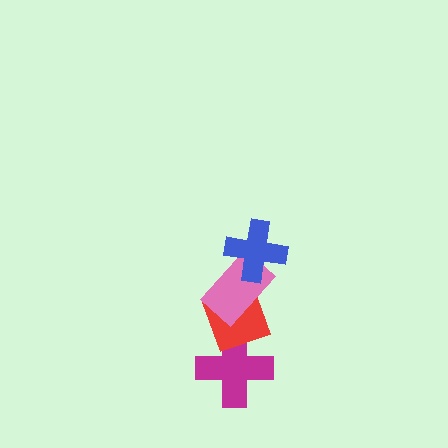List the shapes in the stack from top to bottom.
From top to bottom: the blue cross, the pink rectangle, the red diamond, the magenta cross.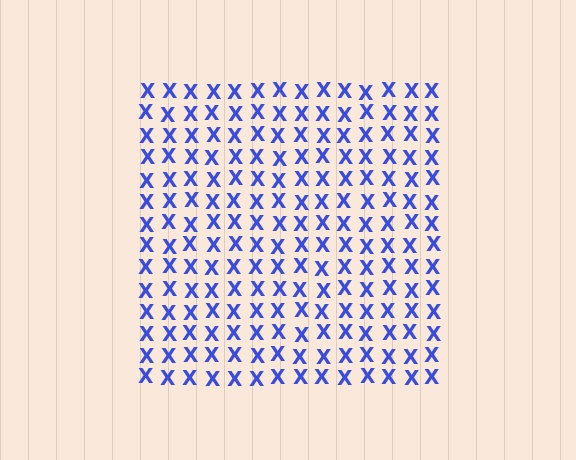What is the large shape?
The large shape is a square.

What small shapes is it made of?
It is made of small letter X's.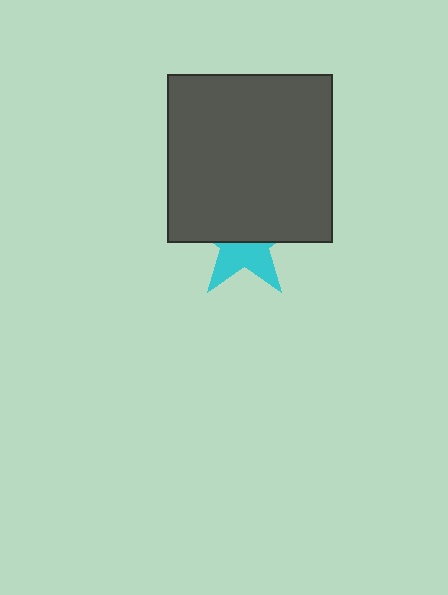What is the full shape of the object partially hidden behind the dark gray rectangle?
The partially hidden object is a cyan star.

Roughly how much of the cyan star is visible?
A small part of it is visible (roughly 43%).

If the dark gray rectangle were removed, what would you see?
You would see the complete cyan star.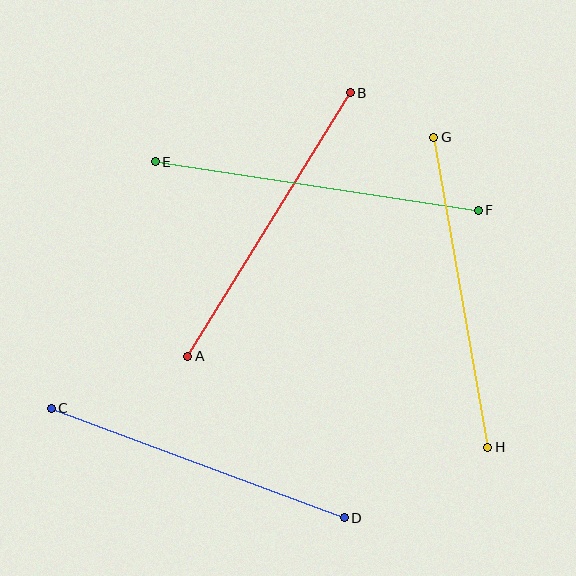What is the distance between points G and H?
The distance is approximately 315 pixels.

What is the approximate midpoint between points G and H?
The midpoint is at approximately (461, 292) pixels.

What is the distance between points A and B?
The distance is approximately 309 pixels.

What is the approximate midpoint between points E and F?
The midpoint is at approximately (317, 186) pixels.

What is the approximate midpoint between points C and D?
The midpoint is at approximately (198, 463) pixels.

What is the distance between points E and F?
The distance is approximately 326 pixels.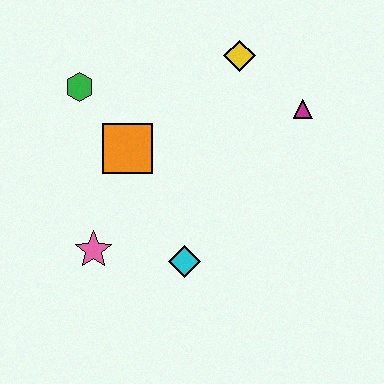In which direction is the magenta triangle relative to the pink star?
The magenta triangle is to the right of the pink star.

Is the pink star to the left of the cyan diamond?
Yes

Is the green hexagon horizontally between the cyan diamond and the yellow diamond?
No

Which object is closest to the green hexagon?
The orange square is closest to the green hexagon.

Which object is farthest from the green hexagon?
The magenta triangle is farthest from the green hexagon.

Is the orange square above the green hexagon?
No